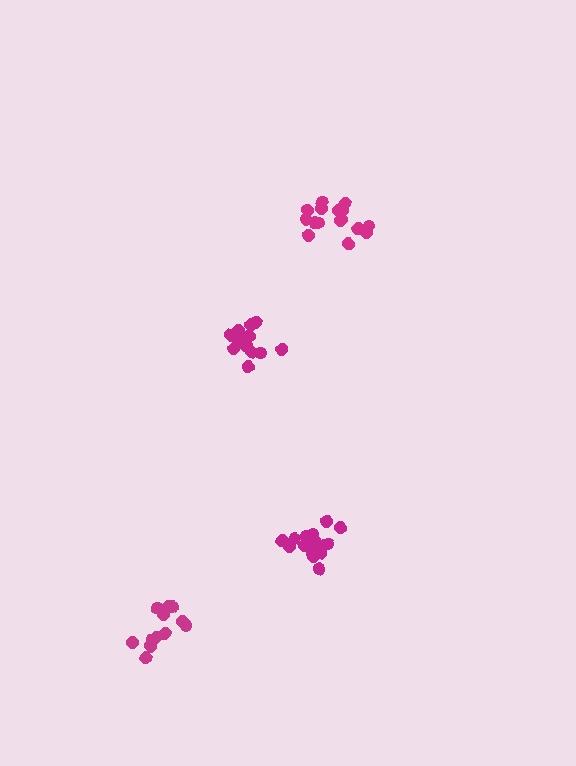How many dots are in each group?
Group 1: 12 dots, Group 2: 16 dots, Group 3: 12 dots, Group 4: 17 dots (57 total).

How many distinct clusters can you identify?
There are 4 distinct clusters.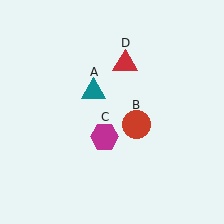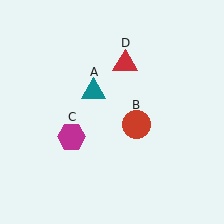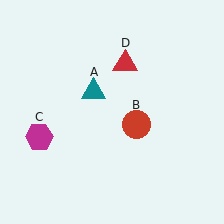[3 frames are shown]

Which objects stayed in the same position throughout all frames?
Teal triangle (object A) and red circle (object B) and red triangle (object D) remained stationary.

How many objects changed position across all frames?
1 object changed position: magenta hexagon (object C).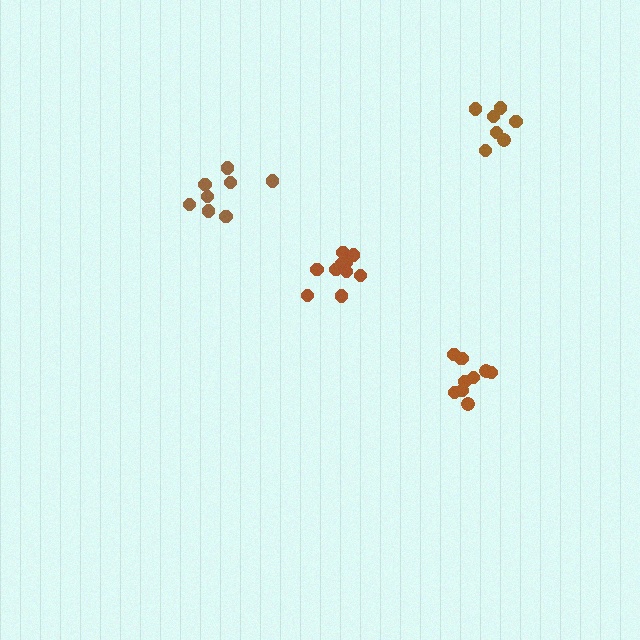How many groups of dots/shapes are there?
There are 4 groups.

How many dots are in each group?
Group 1: 10 dots, Group 2: 10 dots, Group 3: 8 dots, Group 4: 7 dots (35 total).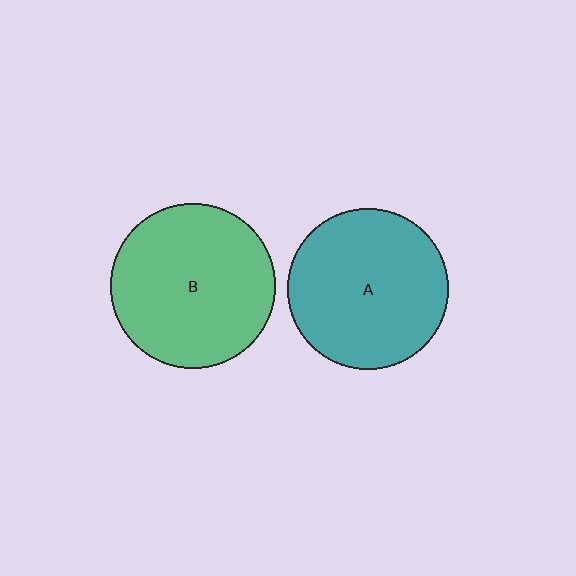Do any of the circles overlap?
No, none of the circles overlap.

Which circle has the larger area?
Circle B (green).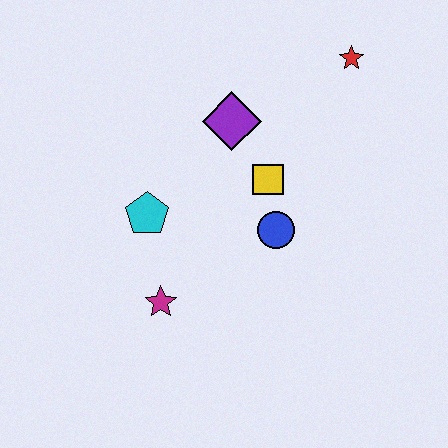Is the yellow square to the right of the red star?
No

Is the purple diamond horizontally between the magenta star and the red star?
Yes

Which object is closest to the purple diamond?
The yellow square is closest to the purple diamond.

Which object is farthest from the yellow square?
The magenta star is farthest from the yellow square.